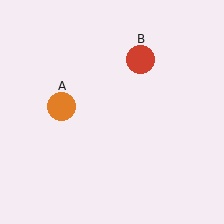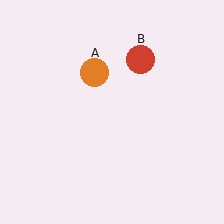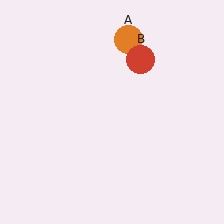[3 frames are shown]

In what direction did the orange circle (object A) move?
The orange circle (object A) moved up and to the right.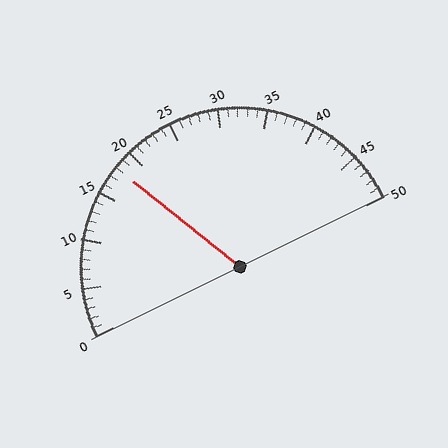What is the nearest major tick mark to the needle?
The nearest major tick mark is 20.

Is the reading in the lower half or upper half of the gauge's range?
The reading is in the lower half of the range (0 to 50).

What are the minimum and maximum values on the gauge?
The gauge ranges from 0 to 50.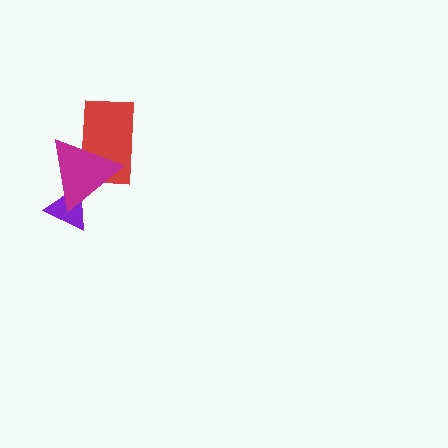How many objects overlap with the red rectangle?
1 object overlaps with the red rectangle.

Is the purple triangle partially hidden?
Yes, it is partially covered by another shape.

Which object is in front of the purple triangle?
The magenta triangle is in front of the purple triangle.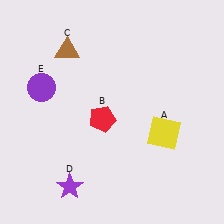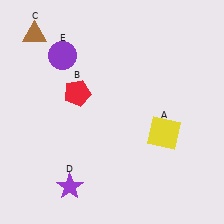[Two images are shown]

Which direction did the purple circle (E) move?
The purple circle (E) moved up.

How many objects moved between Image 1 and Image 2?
3 objects moved between the two images.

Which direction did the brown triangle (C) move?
The brown triangle (C) moved left.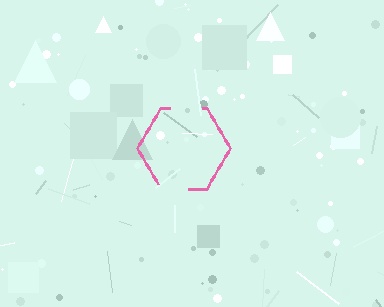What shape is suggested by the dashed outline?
The dashed outline suggests a hexagon.